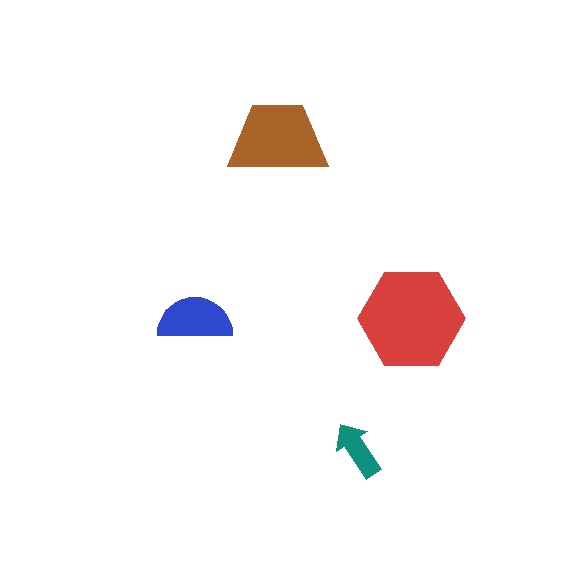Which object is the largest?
The red hexagon.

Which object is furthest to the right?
The red hexagon is rightmost.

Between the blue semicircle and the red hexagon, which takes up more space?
The red hexagon.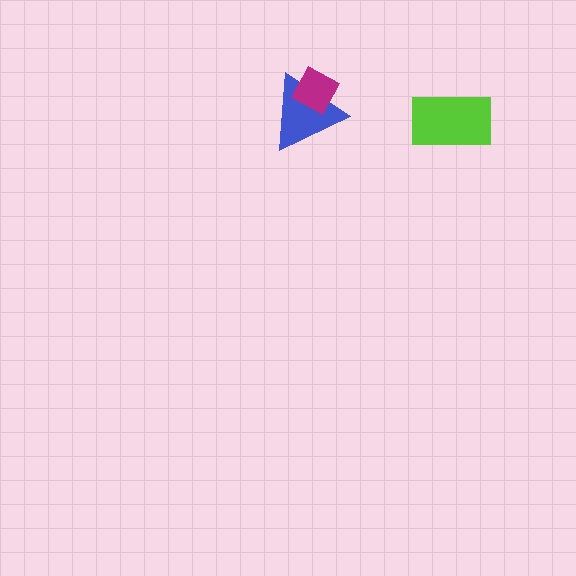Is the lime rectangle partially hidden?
No, no other shape covers it.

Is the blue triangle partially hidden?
Yes, it is partially covered by another shape.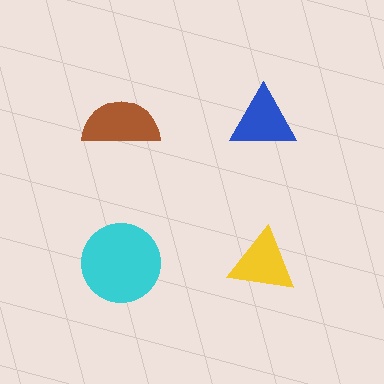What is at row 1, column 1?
A brown semicircle.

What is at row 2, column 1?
A cyan circle.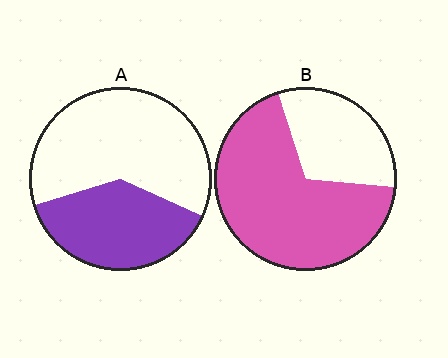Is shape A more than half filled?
No.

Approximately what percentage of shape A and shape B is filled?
A is approximately 40% and B is approximately 70%.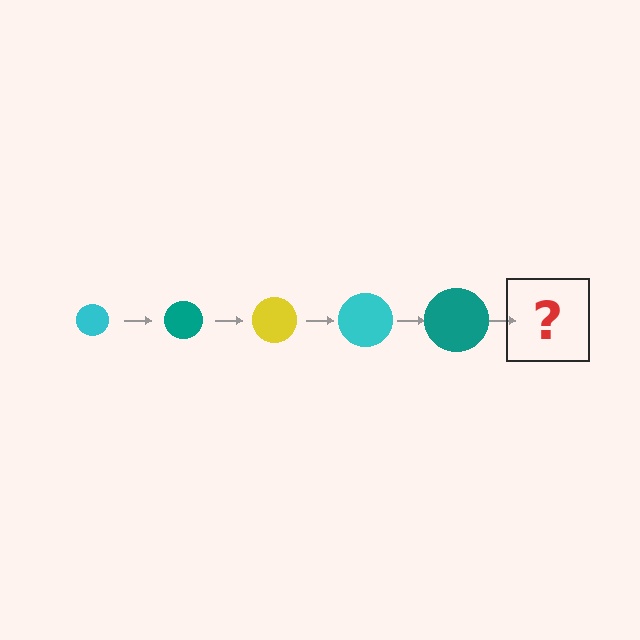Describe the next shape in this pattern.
It should be a yellow circle, larger than the previous one.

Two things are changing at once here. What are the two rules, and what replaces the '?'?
The two rules are that the circle grows larger each step and the color cycles through cyan, teal, and yellow. The '?' should be a yellow circle, larger than the previous one.